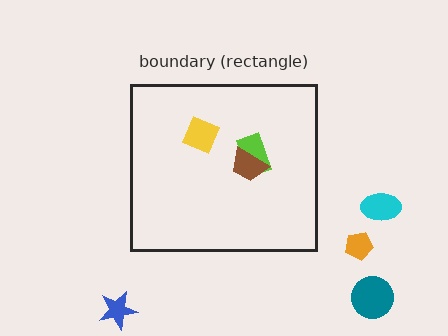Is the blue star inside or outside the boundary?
Outside.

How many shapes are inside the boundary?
3 inside, 4 outside.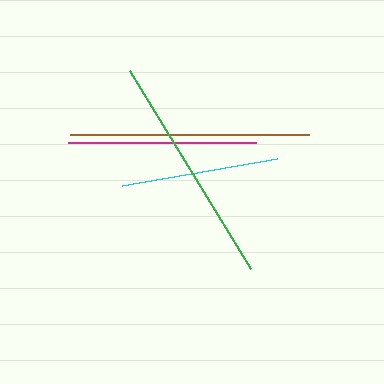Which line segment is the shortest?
The cyan line is the shortest at approximately 157 pixels.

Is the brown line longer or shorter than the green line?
The brown line is longer than the green line.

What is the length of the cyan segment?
The cyan segment is approximately 157 pixels long.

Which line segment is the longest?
The brown line is the longest at approximately 239 pixels.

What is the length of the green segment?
The green segment is approximately 232 pixels long.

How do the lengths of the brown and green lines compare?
The brown and green lines are approximately the same length.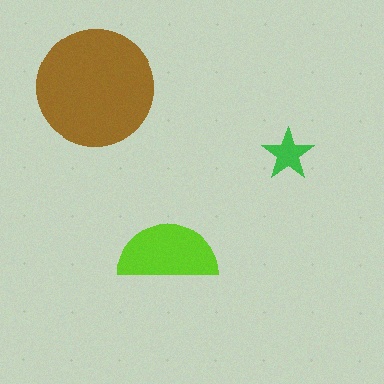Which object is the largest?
The brown circle.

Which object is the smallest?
The green star.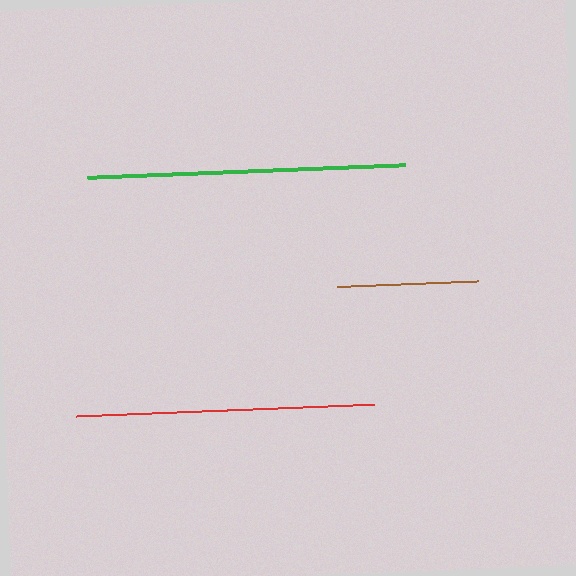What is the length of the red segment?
The red segment is approximately 298 pixels long.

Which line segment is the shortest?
The brown line is the shortest at approximately 140 pixels.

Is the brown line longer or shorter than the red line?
The red line is longer than the brown line.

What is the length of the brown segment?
The brown segment is approximately 140 pixels long.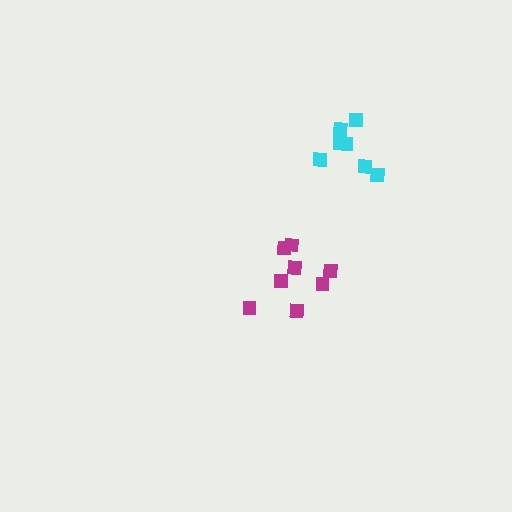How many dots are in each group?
Group 1: 7 dots, Group 2: 8 dots (15 total).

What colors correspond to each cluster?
The clusters are colored: cyan, magenta.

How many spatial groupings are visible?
There are 2 spatial groupings.